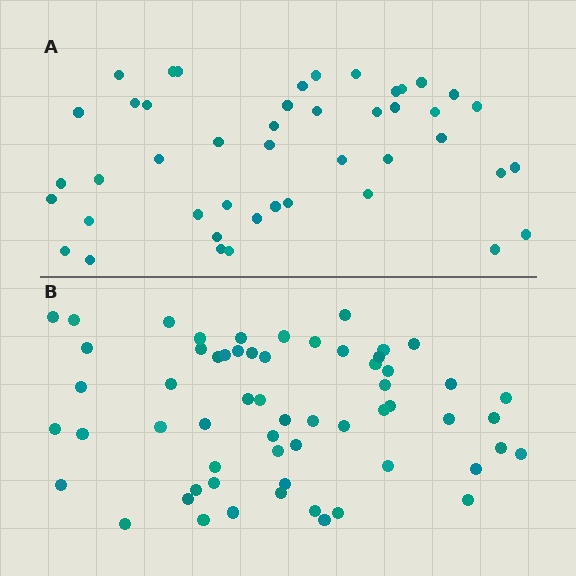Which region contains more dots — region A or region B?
Region B (the bottom region) has more dots.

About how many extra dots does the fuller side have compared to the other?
Region B has approximately 15 more dots than region A.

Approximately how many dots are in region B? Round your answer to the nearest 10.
About 60 dots.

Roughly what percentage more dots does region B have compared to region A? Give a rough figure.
About 35% more.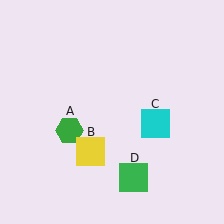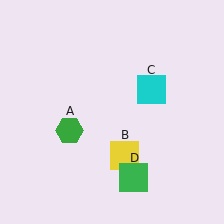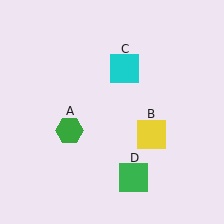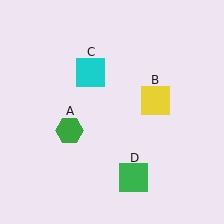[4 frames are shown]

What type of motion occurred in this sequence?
The yellow square (object B), cyan square (object C) rotated counterclockwise around the center of the scene.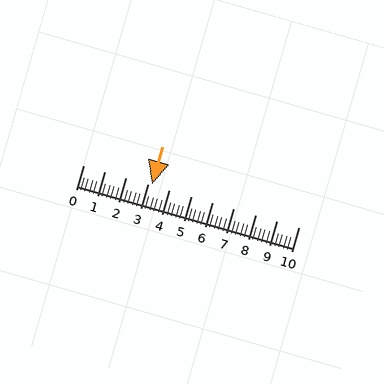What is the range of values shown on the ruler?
The ruler shows values from 0 to 10.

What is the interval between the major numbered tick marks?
The major tick marks are spaced 1 units apart.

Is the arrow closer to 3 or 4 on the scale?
The arrow is closer to 3.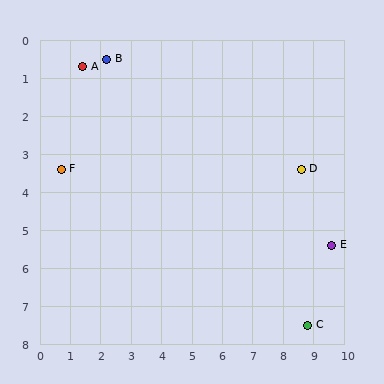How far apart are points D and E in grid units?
Points D and E are about 2.2 grid units apart.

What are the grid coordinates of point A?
Point A is at approximately (1.4, 0.7).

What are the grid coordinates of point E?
Point E is at approximately (9.6, 5.4).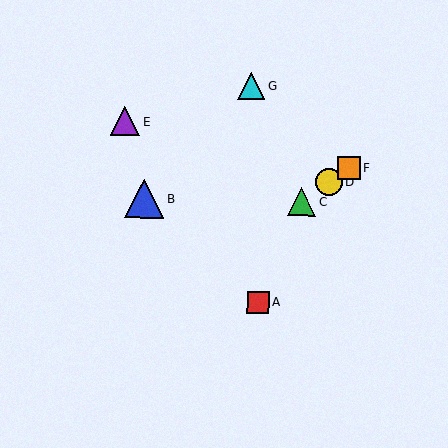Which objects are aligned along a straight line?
Objects C, D, F are aligned along a straight line.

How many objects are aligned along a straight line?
3 objects (C, D, F) are aligned along a straight line.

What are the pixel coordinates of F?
Object F is at (349, 168).